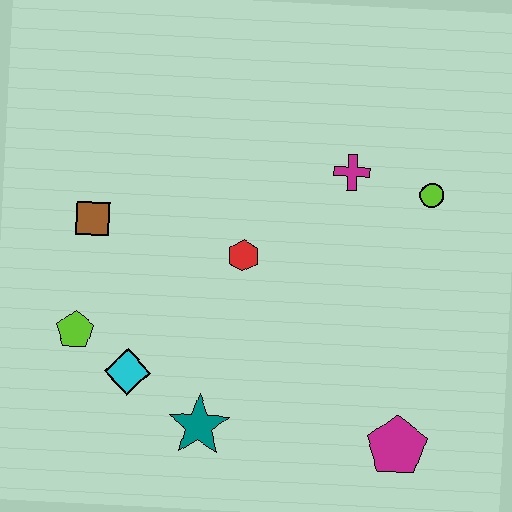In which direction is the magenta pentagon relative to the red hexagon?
The magenta pentagon is below the red hexagon.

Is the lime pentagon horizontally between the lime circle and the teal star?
No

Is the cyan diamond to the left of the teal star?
Yes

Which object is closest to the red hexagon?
The magenta cross is closest to the red hexagon.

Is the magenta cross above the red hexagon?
Yes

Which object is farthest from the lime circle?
The lime pentagon is farthest from the lime circle.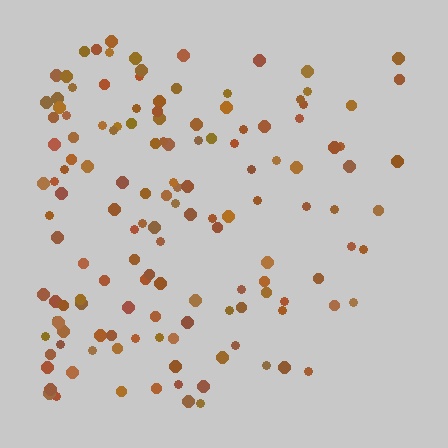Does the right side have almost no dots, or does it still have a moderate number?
Still a moderate number, just noticeably fewer than the left.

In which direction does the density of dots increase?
From right to left, with the left side densest.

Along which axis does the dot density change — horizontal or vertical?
Horizontal.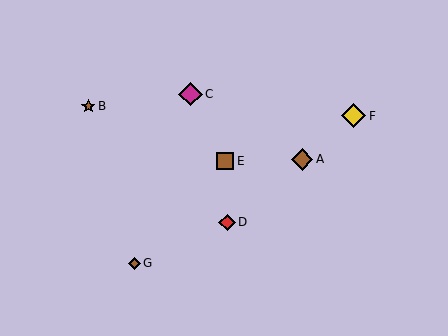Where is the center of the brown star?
The center of the brown star is at (88, 106).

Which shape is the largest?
The yellow diamond (labeled F) is the largest.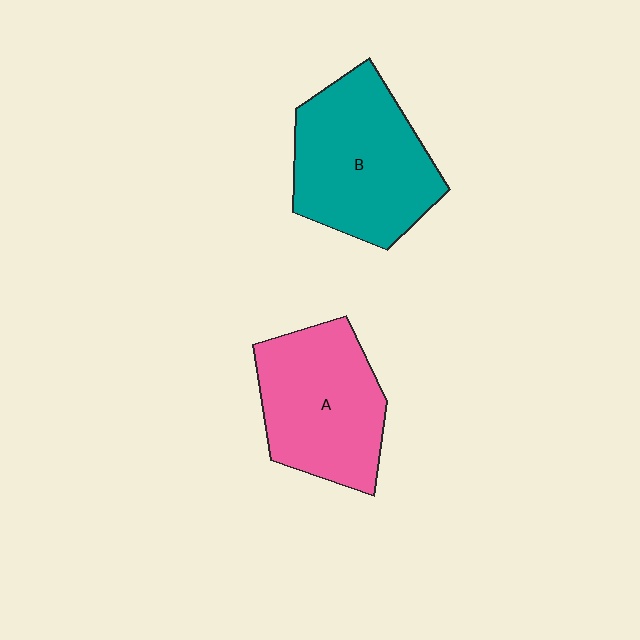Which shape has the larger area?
Shape B (teal).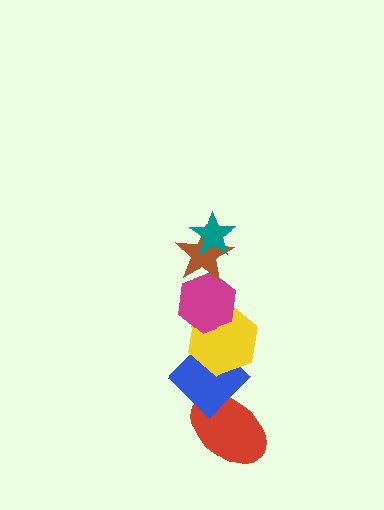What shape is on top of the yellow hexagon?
The magenta hexagon is on top of the yellow hexagon.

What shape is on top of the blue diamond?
The yellow hexagon is on top of the blue diamond.